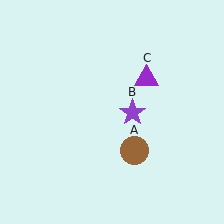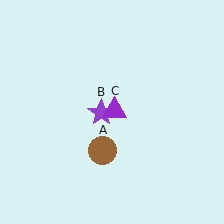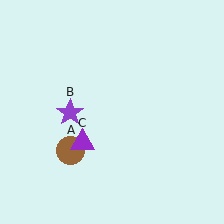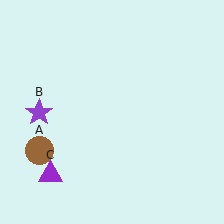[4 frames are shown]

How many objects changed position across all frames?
3 objects changed position: brown circle (object A), purple star (object B), purple triangle (object C).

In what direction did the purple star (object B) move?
The purple star (object B) moved left.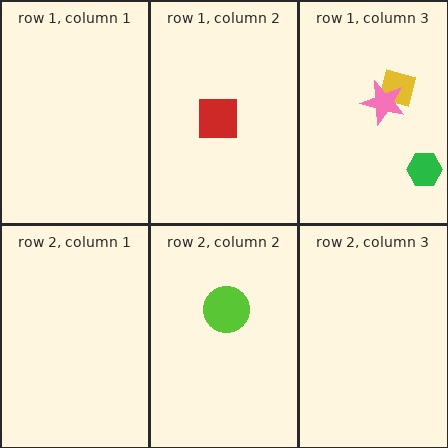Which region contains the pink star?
The row 1, column 3 region.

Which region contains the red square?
The row 1, column 2 region.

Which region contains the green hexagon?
The row 1, column 3 region.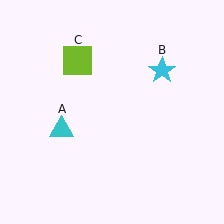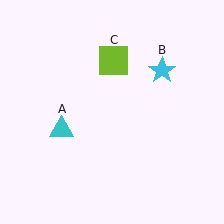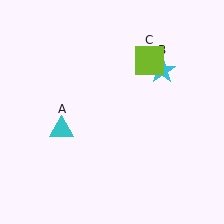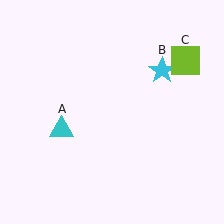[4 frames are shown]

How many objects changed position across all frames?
1 object changed position: lime square (object C).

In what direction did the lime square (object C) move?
The lime square (object C) moved right.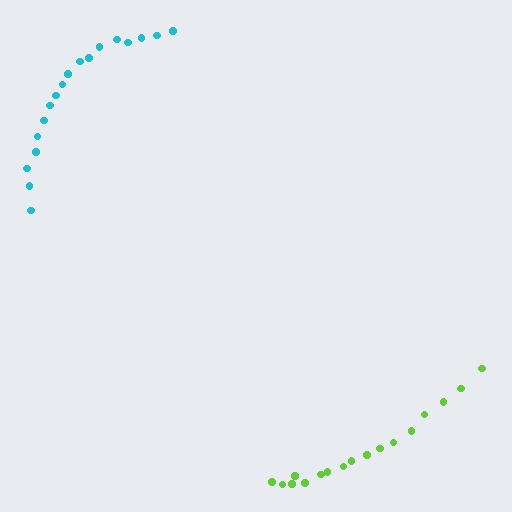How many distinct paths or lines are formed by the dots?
There are 2 distinct paths.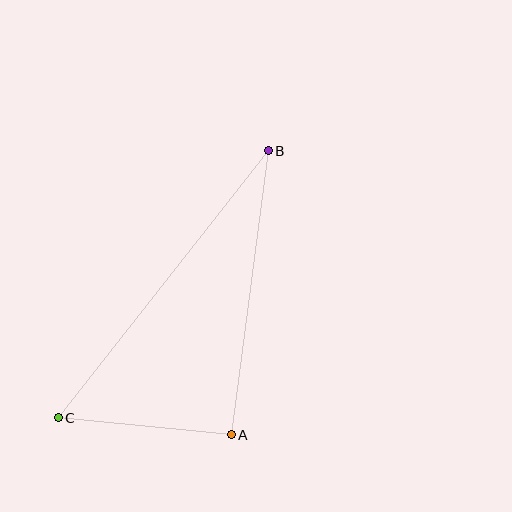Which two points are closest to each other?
Points A and C are closest to each other.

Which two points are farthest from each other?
Points B and C are farthest from each other.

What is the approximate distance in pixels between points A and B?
The distance between A and B is approximately 286 pixels.